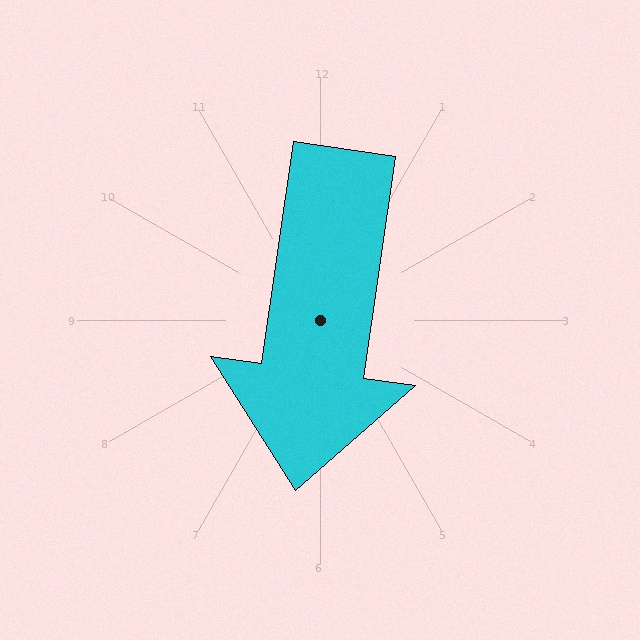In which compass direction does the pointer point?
South.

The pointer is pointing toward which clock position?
Roughly 6 o'clock.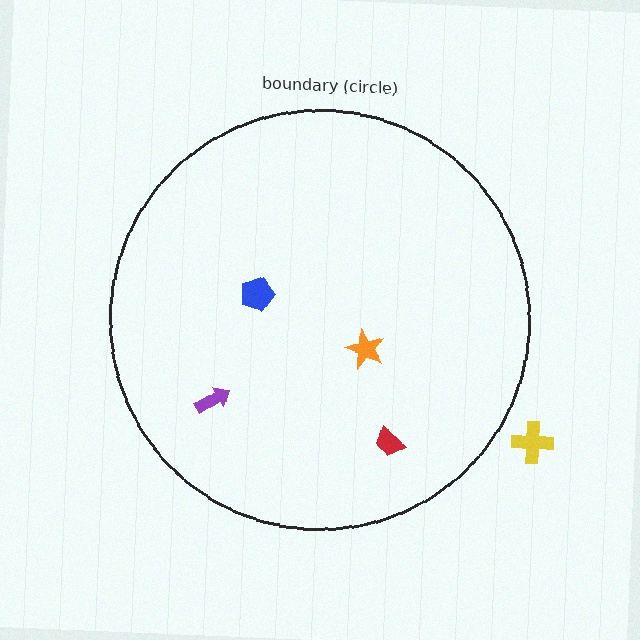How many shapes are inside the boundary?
4 inside, 1 outside.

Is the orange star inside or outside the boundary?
Inside.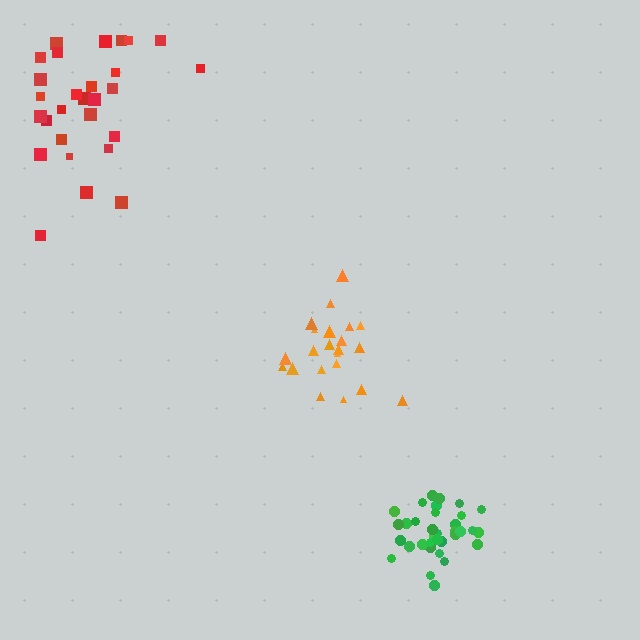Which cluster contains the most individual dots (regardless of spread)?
Green (35).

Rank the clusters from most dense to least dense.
green, orange, red.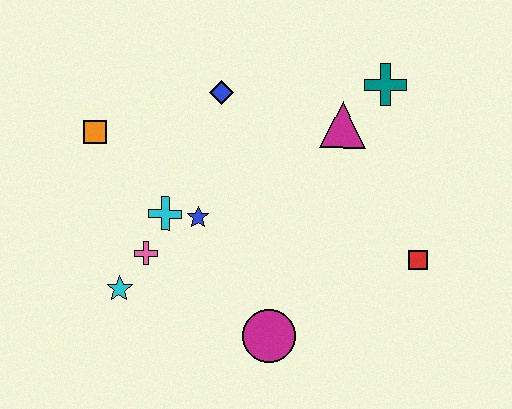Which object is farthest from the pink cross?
The teal cross is farthest from the pink cross.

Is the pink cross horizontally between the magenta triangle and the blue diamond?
No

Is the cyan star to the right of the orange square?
Yes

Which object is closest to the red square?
The magenta triangle is closest to the red square.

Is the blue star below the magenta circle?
No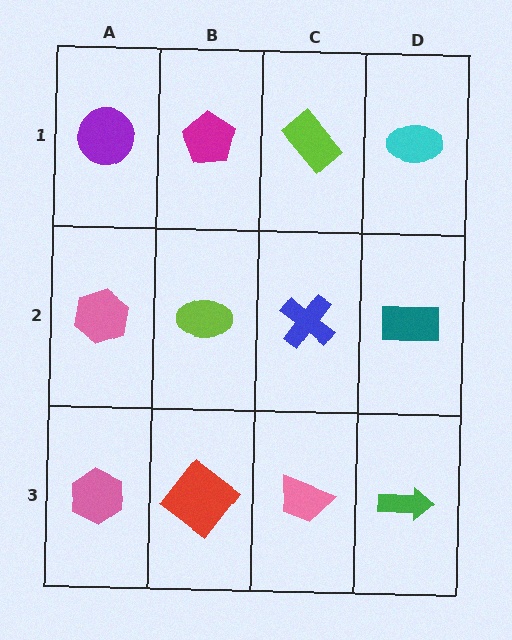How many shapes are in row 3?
4 shapes.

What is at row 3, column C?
A pink trapezoid.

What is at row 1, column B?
A magenta pentagon.